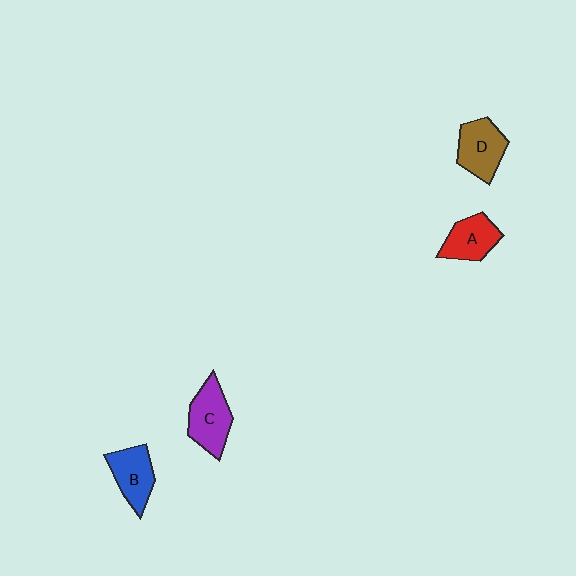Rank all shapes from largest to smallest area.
From largest to smallest: C (purple), D (brown), B (blue), A (red).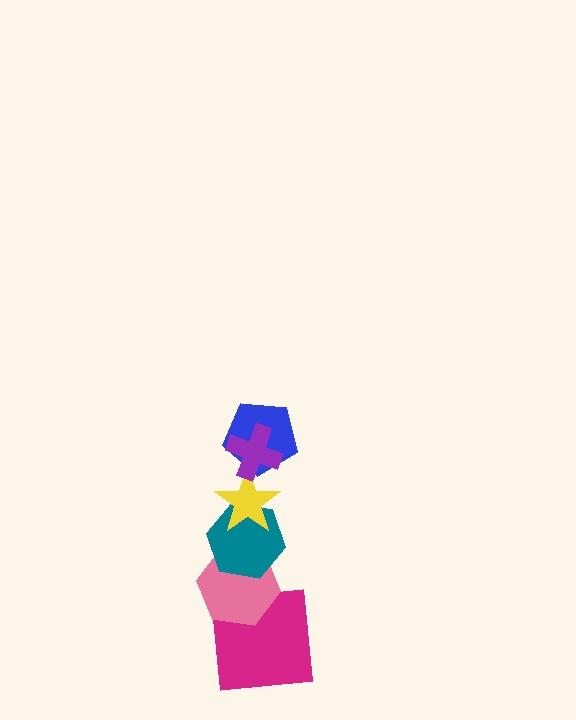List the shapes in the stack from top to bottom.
From top to bottom: the purple cross, the blue pentagon, the yellow star, the teal hexagon, the pink hexagon, the magenta square.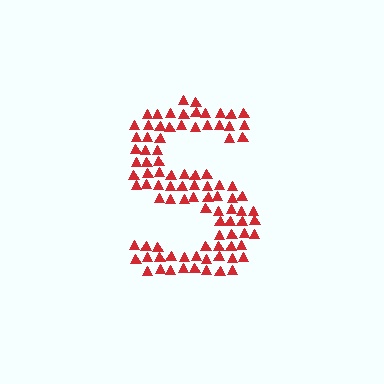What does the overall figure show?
The overall figure shows the letter S.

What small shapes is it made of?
It is made of small triangles.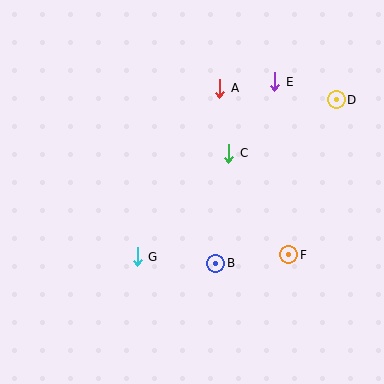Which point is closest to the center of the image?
Point C at (229, 154) is closest to the center.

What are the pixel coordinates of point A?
Point A is at (220, 88).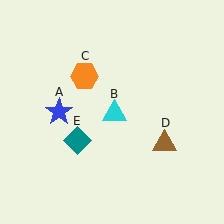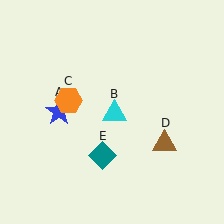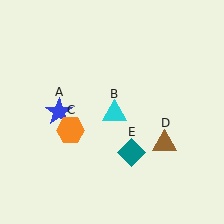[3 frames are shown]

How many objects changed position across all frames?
2 objects changed position: orange hexagon (object C), teal diamond (object E).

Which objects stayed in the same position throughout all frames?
Blue star (object A) and cyan triangle (object B) and brown triangle (object D) remained stationary.